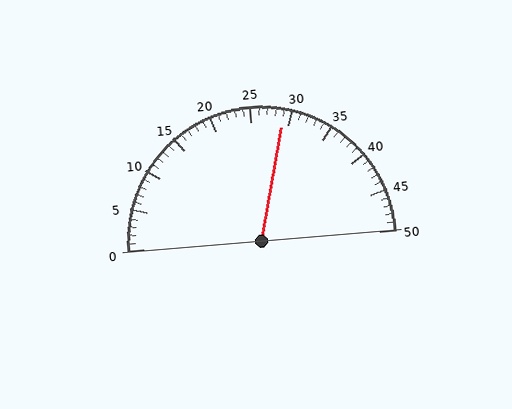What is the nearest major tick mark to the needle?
The nearest major tick mark is 30.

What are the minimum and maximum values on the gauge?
The gauge ranges from 0 to 50.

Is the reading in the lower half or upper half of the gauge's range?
The reading is in the upper half of the range (0 to 50).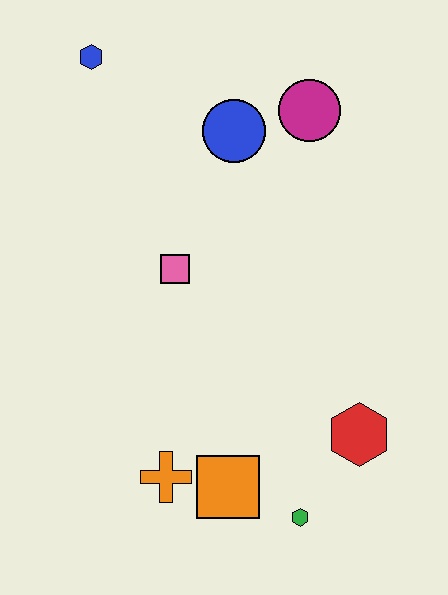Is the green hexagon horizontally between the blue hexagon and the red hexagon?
Yes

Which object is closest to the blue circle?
The magenta circle is closest to the blue circle.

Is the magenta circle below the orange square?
No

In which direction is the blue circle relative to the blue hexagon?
The blue circle is to the right of the blue hexagon.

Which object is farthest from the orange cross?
The blue hexagon is farthest from the orange cross.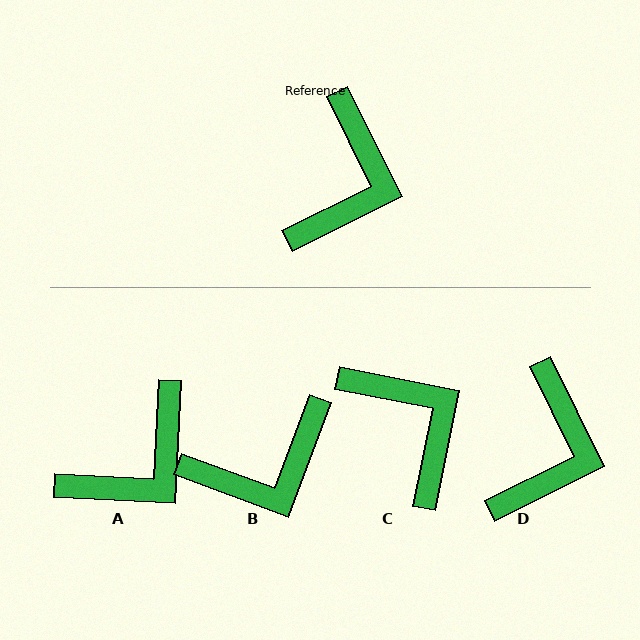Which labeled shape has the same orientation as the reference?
D.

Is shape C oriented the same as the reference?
No, it is off by about 52 degrees.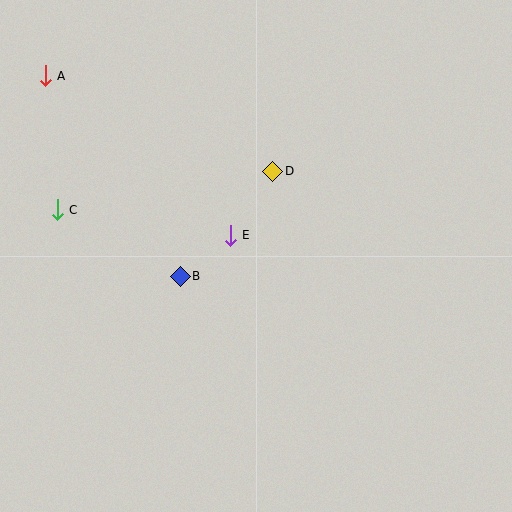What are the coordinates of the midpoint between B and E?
The midpoint between B and E is at (205, 256).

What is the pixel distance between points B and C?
The distance between B and C is 140 pixels.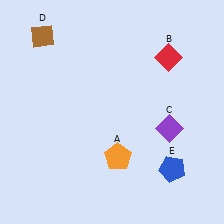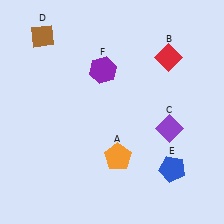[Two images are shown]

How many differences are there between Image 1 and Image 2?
There is 1 difference between the two images.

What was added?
A purple hexagon (F) was added in Image 2.